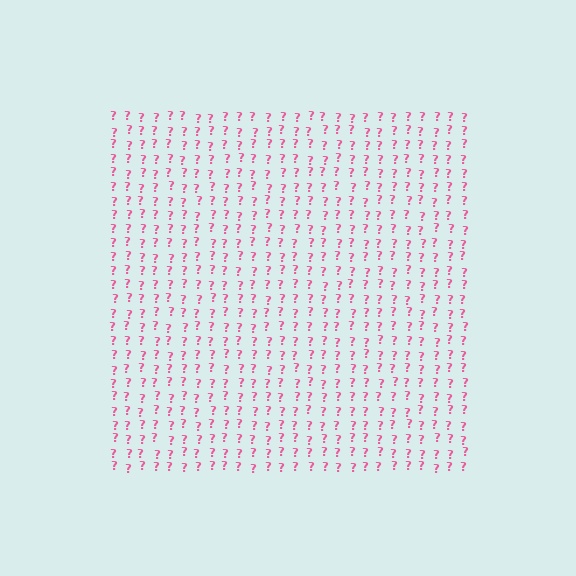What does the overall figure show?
The overall figure shows a square.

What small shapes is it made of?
It is made of small question marks.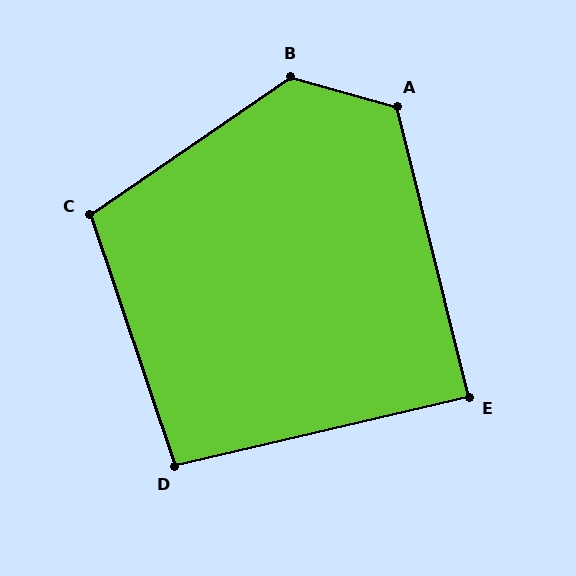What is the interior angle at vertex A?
Approximately 120 degrees (obtuse).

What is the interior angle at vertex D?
Approximately 95 degrees (obtuse).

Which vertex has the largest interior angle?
B, at approximately 130 degrees.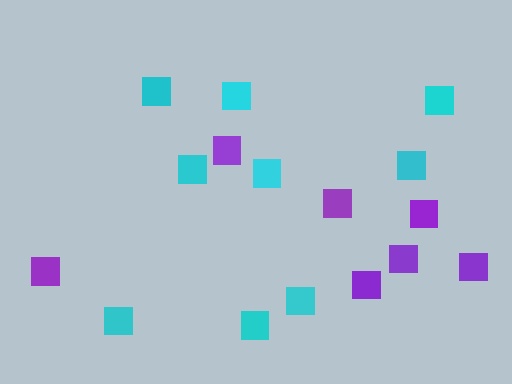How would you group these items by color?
There are 2 groups: one group of cyan squares (9) and one group of purple squares (7).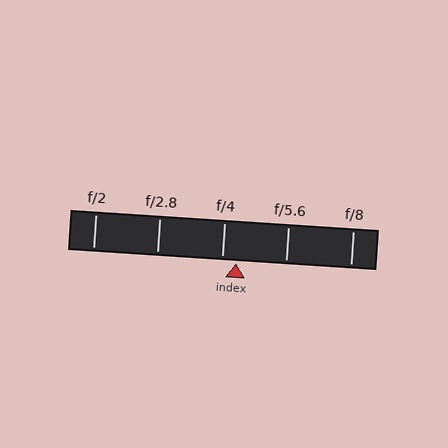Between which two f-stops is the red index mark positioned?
The index mark is between f/4 and f/5.6.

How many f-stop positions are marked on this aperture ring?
There are 5 f-stop positions marked.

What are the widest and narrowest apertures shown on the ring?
The widest aperture shown is f/2 and the narrowest is f/8.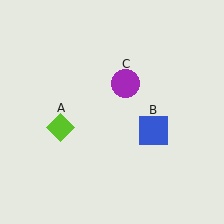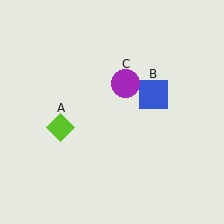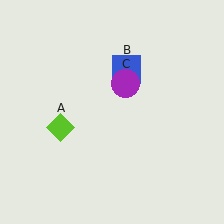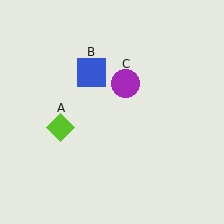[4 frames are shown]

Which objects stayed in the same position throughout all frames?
Lime diamond (object A) and purple circle (object C) remained stationary.